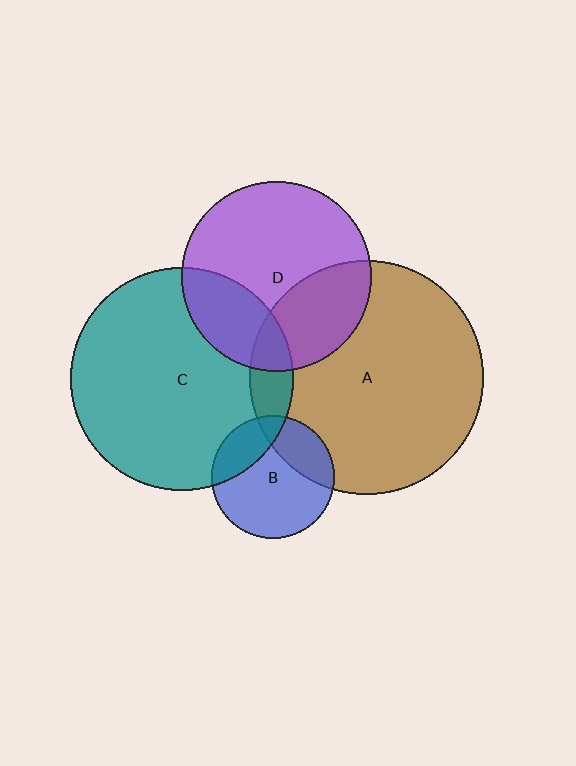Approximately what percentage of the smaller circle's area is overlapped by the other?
Approximately 10%.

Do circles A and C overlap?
Yes.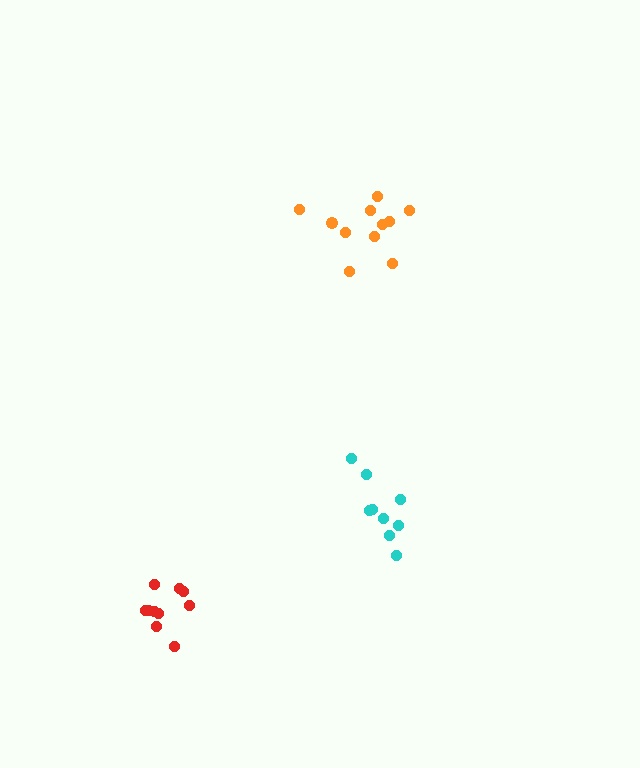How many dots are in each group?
Group 1: 11 dots, Group 2: 10 dots, Group 3: 9 dots (30 total).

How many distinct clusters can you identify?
There are 3 distinct clusters.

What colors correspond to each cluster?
The clusters are colored: orange, red, cyan.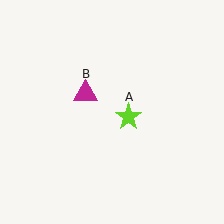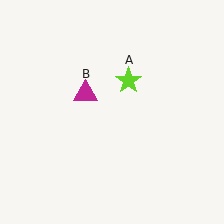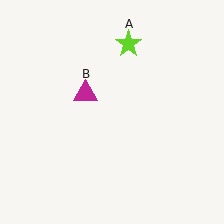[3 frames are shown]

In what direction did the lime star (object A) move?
The lime star (object A) moved up.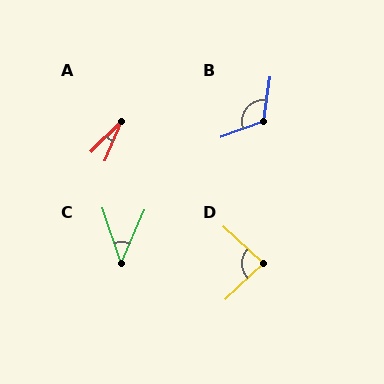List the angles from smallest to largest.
A (22°), C (42°), D (86°), B (119°).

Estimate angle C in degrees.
Approximately 42 degrees.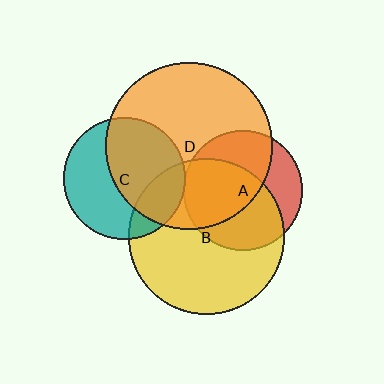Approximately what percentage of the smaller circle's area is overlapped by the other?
Approximately 55%.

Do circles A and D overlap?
Yes.